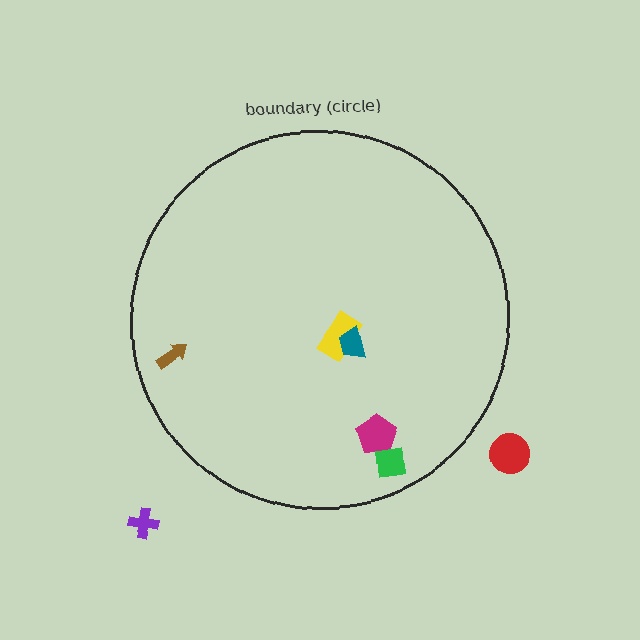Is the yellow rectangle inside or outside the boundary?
Inside.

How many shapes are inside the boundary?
5 inside, 2 outside.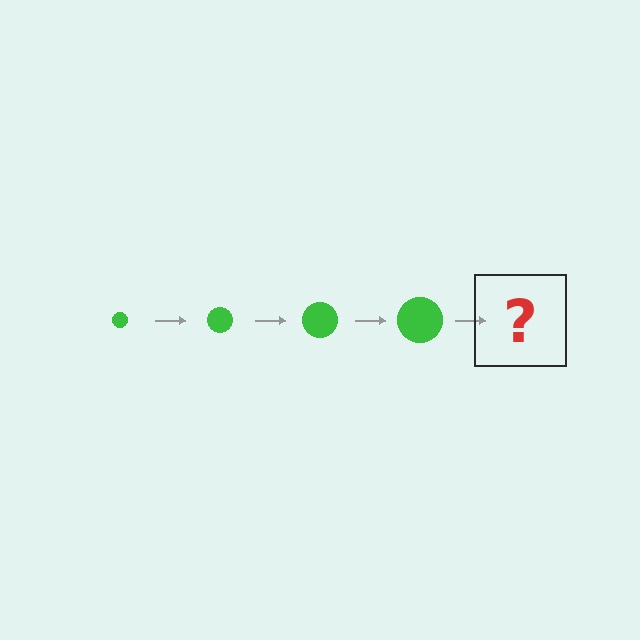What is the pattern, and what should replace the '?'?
The pattern is that the circle gets progressively larger each step. The '?' should be a green circle, larger than the previous one.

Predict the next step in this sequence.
The next step is a green circle, larger than the previous one.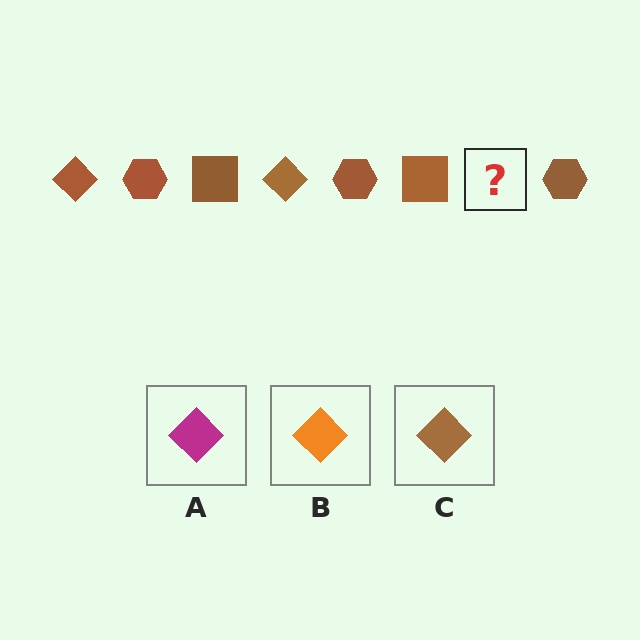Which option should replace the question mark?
Option C.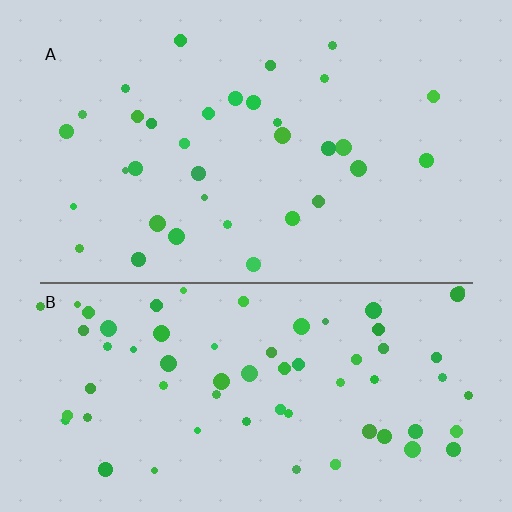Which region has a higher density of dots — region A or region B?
B (the bottom).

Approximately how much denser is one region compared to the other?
Approximately 2.0× — region B over region A.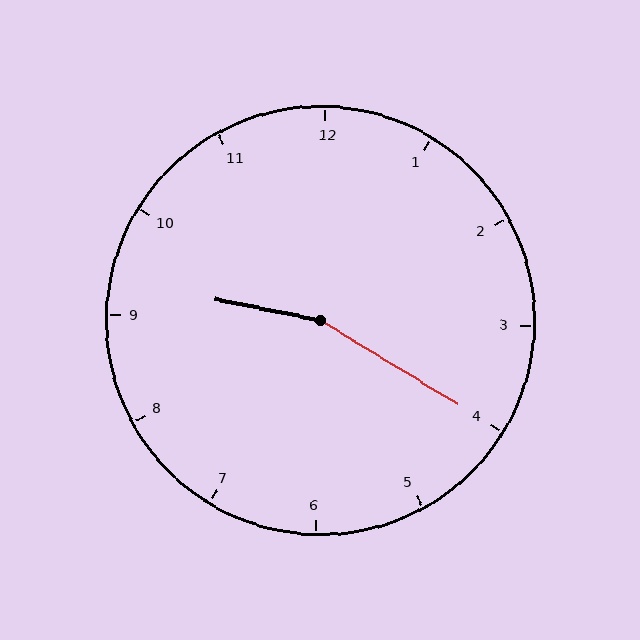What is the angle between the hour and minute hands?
Approximately 160 degrees.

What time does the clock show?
9:20.